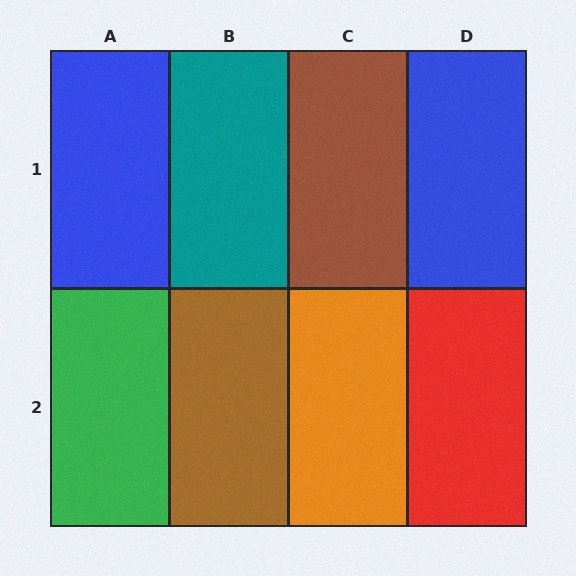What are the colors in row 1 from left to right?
Blue, teal, brown, blue.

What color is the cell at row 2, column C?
Orange.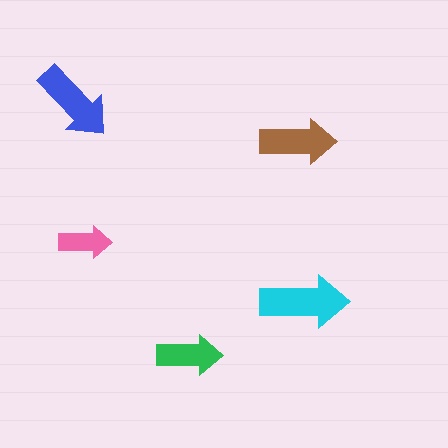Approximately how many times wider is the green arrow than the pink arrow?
About 1.5 times wider.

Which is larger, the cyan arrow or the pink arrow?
The cyan one.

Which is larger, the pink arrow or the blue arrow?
The blue one.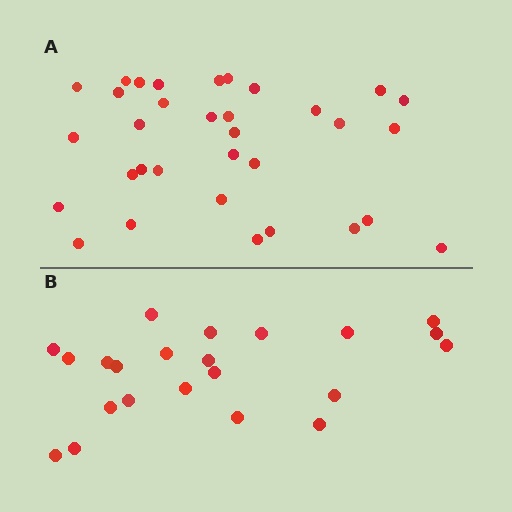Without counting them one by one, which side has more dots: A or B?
Region A (the top region) has more dots.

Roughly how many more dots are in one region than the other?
Region A has roughly 12 or so more dots than region B.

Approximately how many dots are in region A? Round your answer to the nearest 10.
About 30 dots. (The exact count is 33, which rounds to 30.)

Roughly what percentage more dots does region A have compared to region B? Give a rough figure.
About 50% more.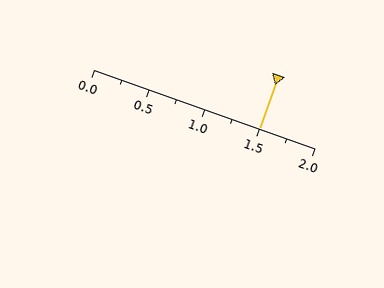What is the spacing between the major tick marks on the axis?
The major ticks are spaced 0.5 apart.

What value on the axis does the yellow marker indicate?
The marker indicates approximately 1.5.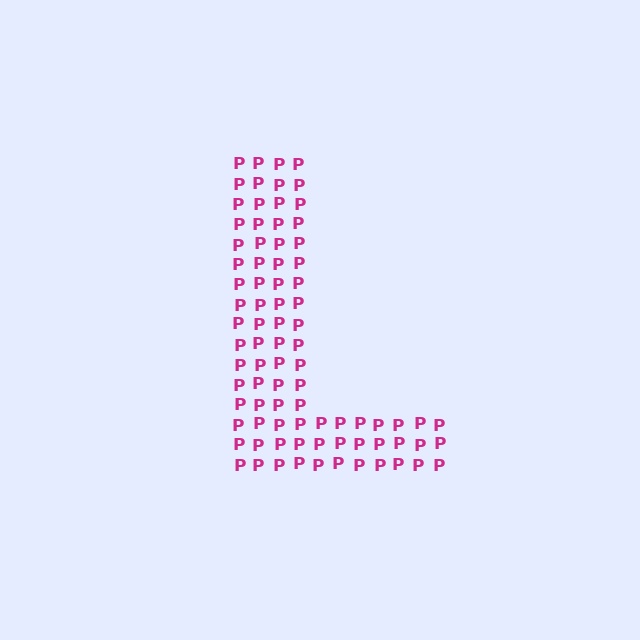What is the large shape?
The large shape is the letter L.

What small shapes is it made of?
It is made of small letter P's.